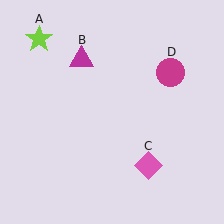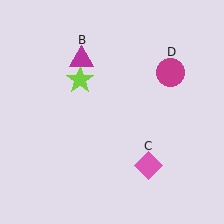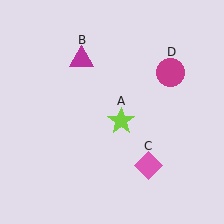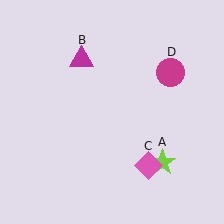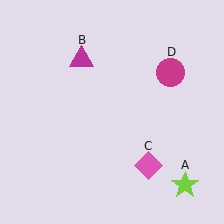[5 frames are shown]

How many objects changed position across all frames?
1 object changed position: lime star (object A).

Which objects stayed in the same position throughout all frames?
Magenta triangle (object B) and pink diamond (object C) and magenta circle (object D) remained stationary.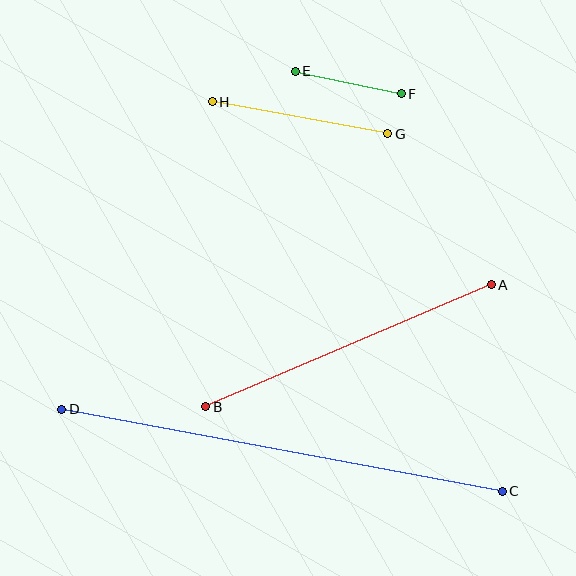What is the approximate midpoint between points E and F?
The midpoint is at approximately (348, 82) pixels.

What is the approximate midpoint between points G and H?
The midpoint is at approximately (300, 118) pixels.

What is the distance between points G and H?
The distance is approximately 179 pixels.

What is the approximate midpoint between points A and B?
The midpoint is at approximately (349, 346) pixels.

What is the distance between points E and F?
The distance is approximately 108 pixels.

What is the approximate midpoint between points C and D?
The midpoint is at approximately (282, 450) pixels.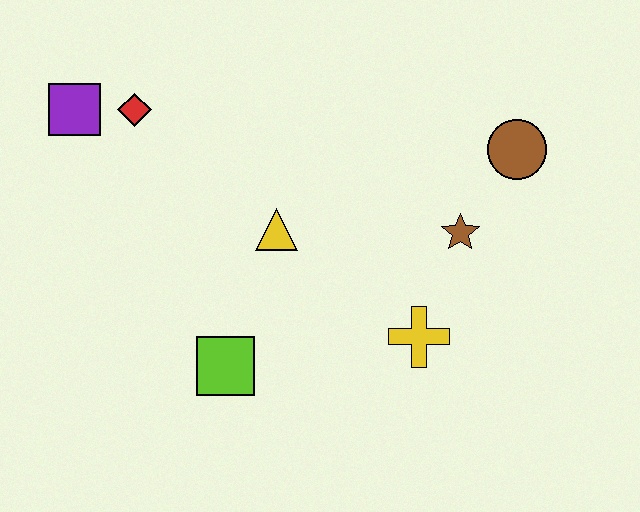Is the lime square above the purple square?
No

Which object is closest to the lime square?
The yellow triangle is closest to the lime square.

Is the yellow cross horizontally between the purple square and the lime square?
No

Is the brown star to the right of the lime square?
Yes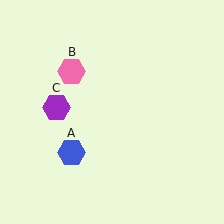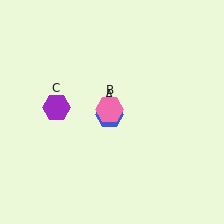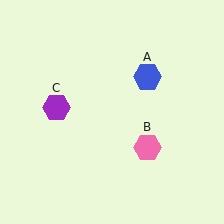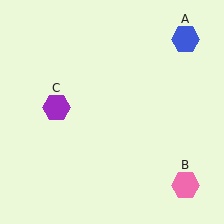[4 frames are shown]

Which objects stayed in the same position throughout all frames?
Purple hexagon (object C) remained stationary.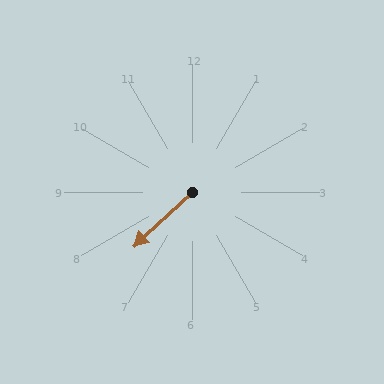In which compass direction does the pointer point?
Southwest.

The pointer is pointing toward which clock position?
Roughly 8 o'clock.